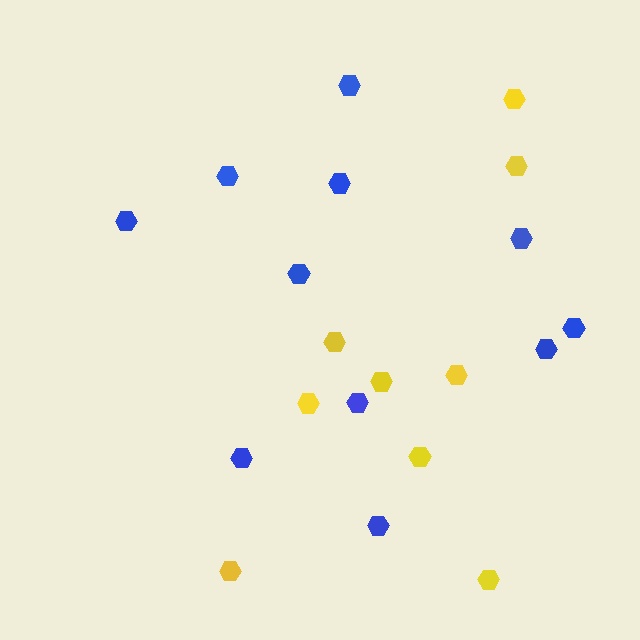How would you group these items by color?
There are 2 groups: one group of yellow hexagons (9) and one group of blue hexagons (11).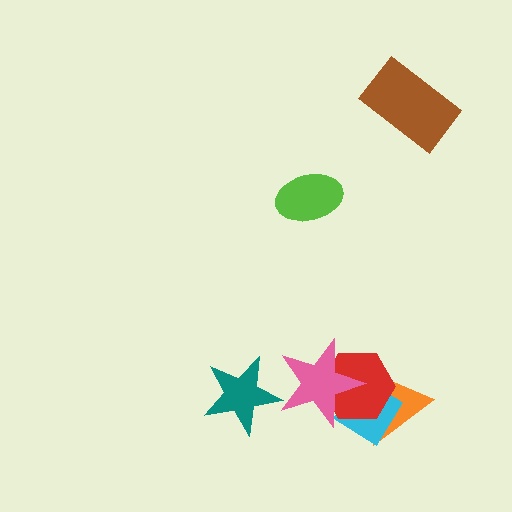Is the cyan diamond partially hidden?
Yes, it is partially covered by another shape.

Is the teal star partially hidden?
No, no other shape covers it.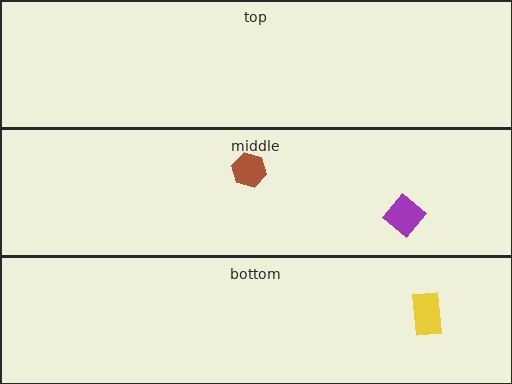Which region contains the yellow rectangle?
The bottom region.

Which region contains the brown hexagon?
The middle region.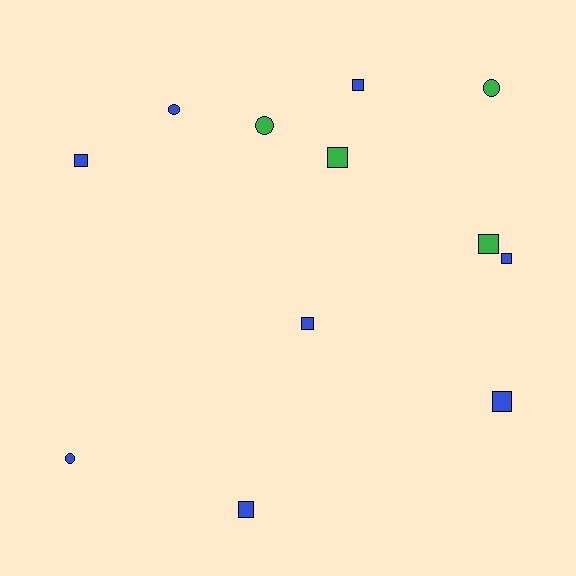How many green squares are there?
There are 2 green squares.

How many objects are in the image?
There are 12 objects.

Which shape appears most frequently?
Square, with 8 objects.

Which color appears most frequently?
Blue, with 8 objects.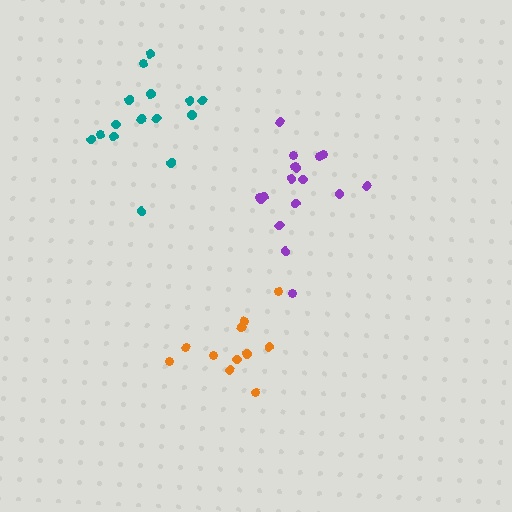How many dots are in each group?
Group 1: 11 dots, Group 2: 17 dots, Group 3: 15 dots (43 total).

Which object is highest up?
The teal cluster is topmost.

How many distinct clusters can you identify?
There are 3 distinct clusters.